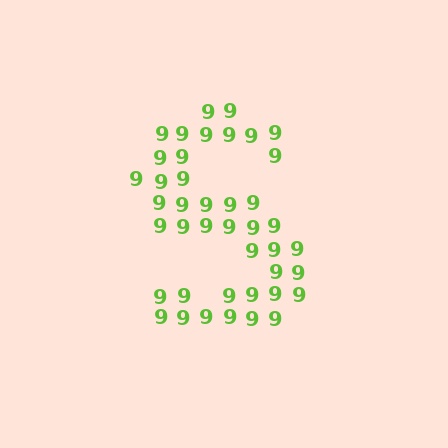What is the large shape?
The large shape is the letter S.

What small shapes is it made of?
It is made of small digit 9's.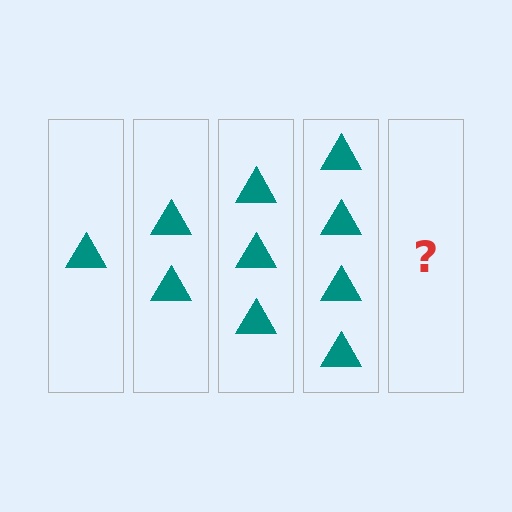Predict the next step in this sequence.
The next step is 5 triangles.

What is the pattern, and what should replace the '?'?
The pattern is that each step adds one more triangle. The '?' should be 5 triangles.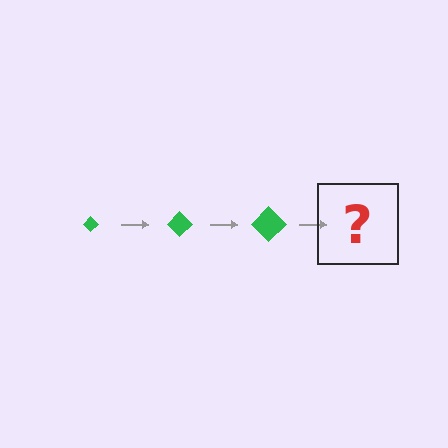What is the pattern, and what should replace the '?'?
The pattern is that the diamond gets progressively larger each step. The '?' should be a green diamond, larger than the previous one.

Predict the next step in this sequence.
The next step is a green diamond, larger than the previous one.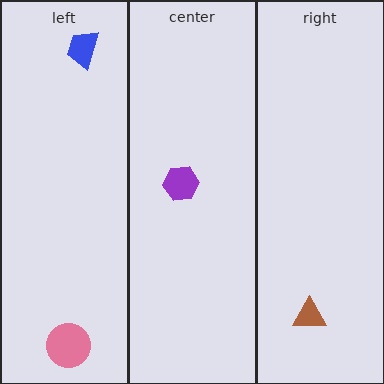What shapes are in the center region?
The purple hexagon.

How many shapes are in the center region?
1.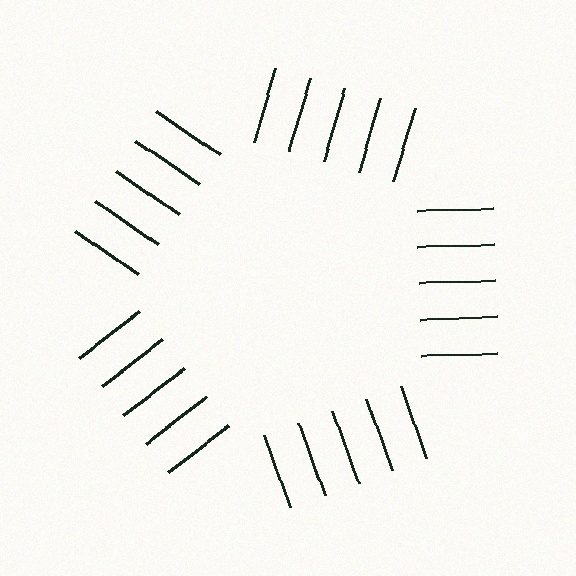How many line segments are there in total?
25 — 5 along each of the 5 edges.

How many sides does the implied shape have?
5 sides — the line-ends trace a pentagon.